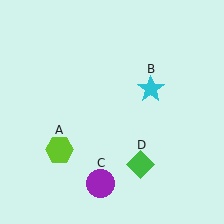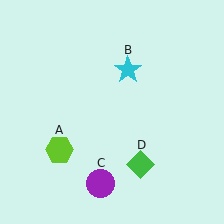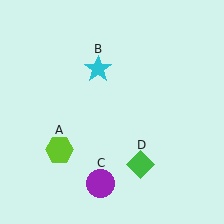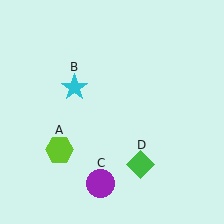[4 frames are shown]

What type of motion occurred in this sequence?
The cyan star (object B) rotated counterclockwise around the center of the scene.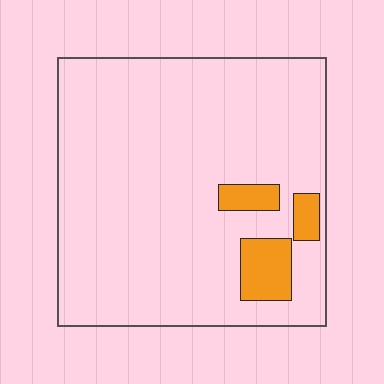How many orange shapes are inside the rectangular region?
3.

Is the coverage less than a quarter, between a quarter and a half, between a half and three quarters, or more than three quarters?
Less than a quarter.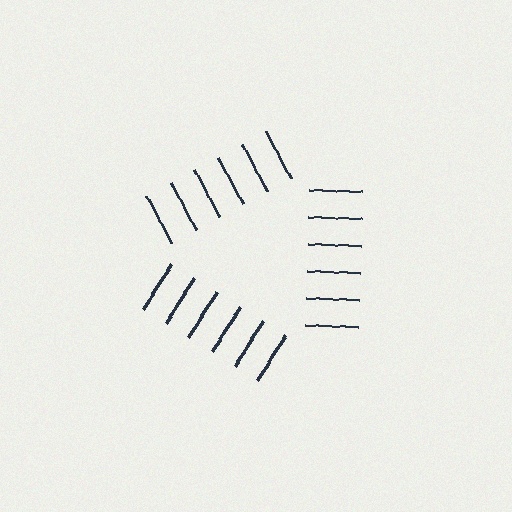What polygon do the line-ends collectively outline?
An illusory triangle — the line segments terminate on its edges but no continuous stroke is drawn.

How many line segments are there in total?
18 — 6 along each of the 3 edges.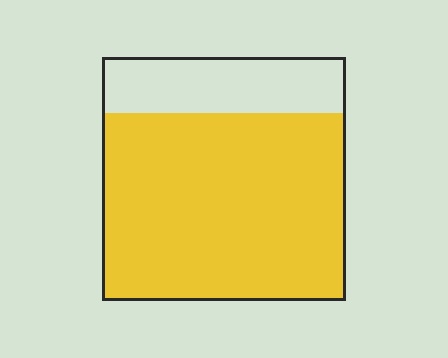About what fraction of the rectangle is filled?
About three quarters (3/4).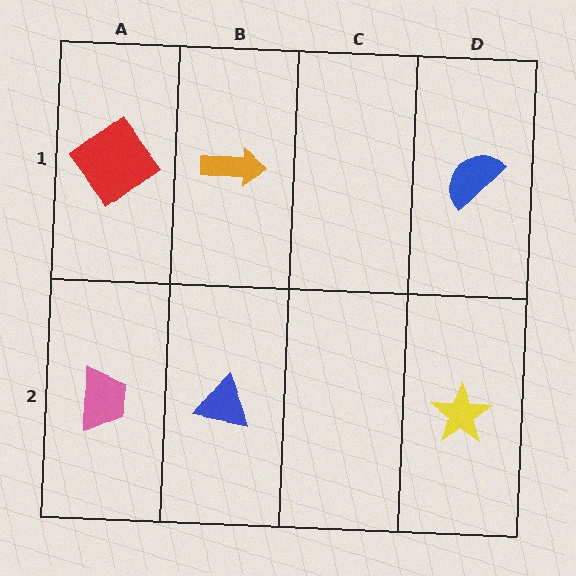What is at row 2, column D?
A yellow star.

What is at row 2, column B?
A blue triangle.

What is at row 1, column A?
A red diamond.